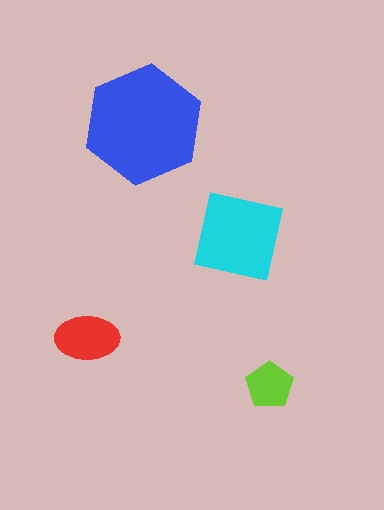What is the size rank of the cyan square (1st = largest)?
2nd.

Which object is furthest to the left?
The red ellipse is leftmost.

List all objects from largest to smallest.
The blue hexagon, the cyan square, the red ellipse, the lime pentagon.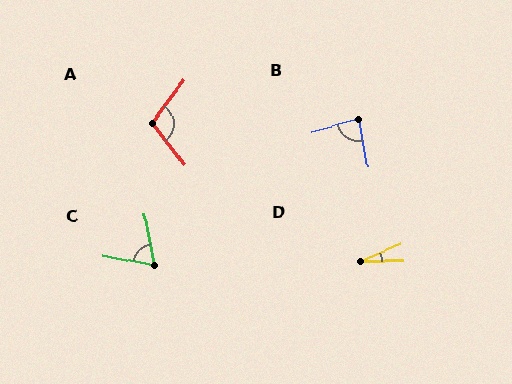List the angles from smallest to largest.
D (23°), C (68°), B (85°), A (106°).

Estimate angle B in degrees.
Approximately 85 degrees.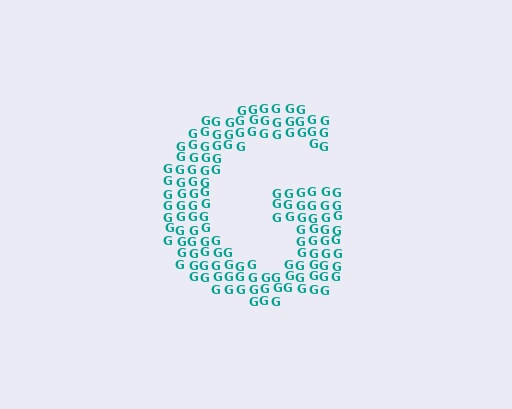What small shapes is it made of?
It is made of small letter G's.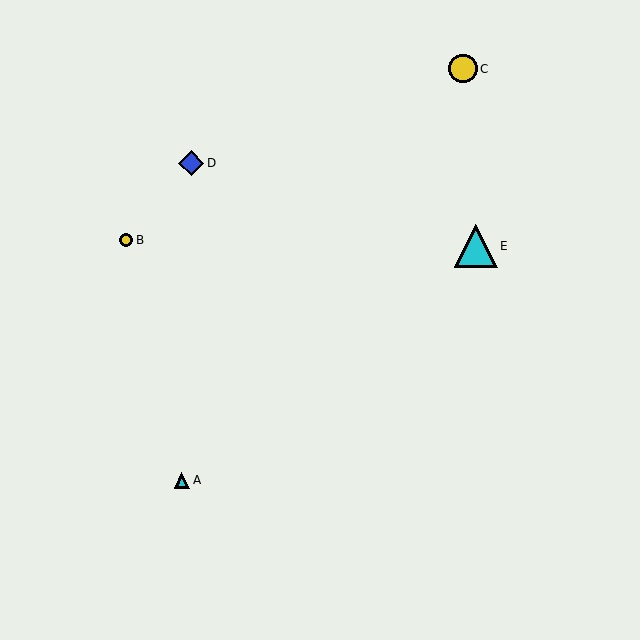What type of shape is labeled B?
Shape B is a yellow circle.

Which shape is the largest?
The cyan triangle (labeled E) is the largest.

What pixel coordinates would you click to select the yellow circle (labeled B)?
Click at (126, 240) to select the yellow circle B.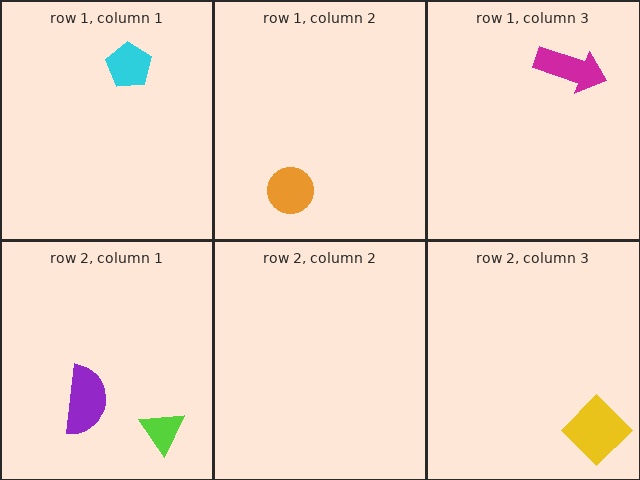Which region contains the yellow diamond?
The row 2, column 3 region.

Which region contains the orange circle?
The row 1, column 2 region.